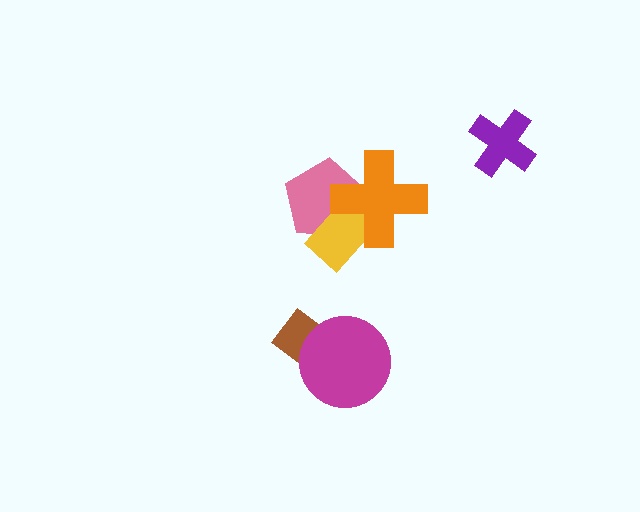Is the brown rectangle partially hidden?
Yes, it is partially covered by another shape.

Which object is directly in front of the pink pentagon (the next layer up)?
The yellow rectangle is directly in front of the pink pentagon.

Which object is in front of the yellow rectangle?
The orange cross is in front of the yellow rectangle.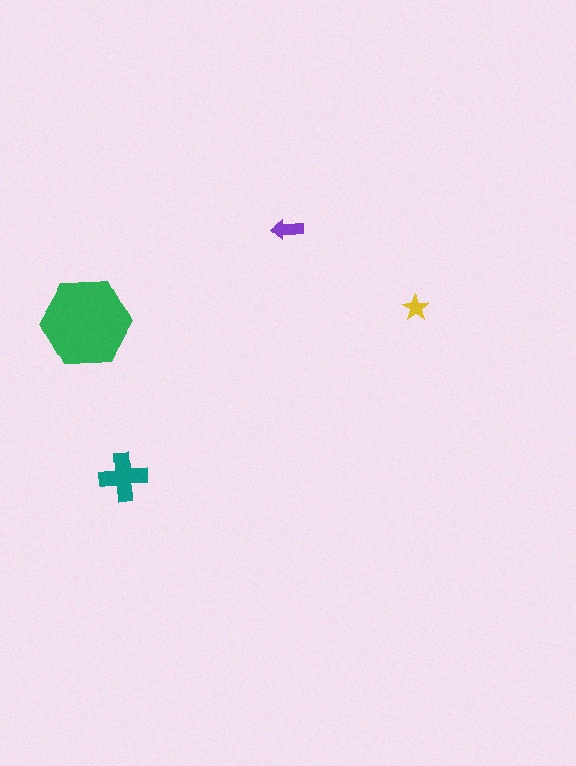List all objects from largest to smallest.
The green hexagon, the teal cross, the purple arrow, the yellow star.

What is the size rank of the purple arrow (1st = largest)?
3rd.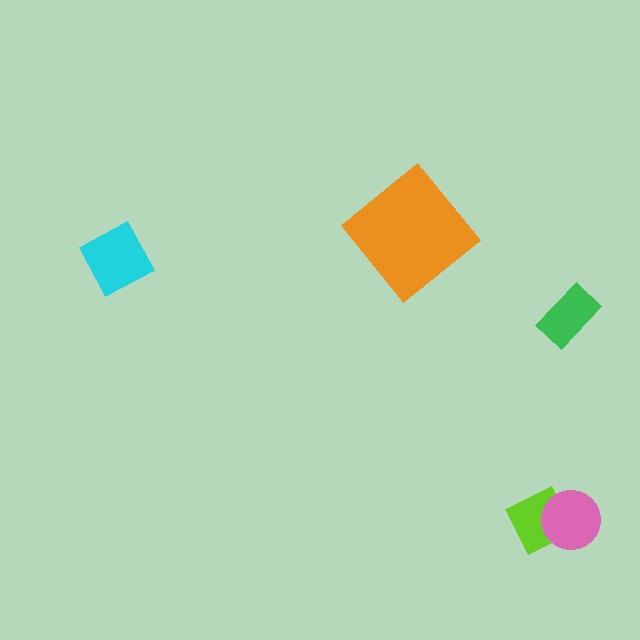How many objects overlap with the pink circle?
1 object overlaps with the pink circle.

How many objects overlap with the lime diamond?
1 object overlaps with the lime diamond.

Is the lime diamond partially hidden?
Yes, it is partially covered by another shape.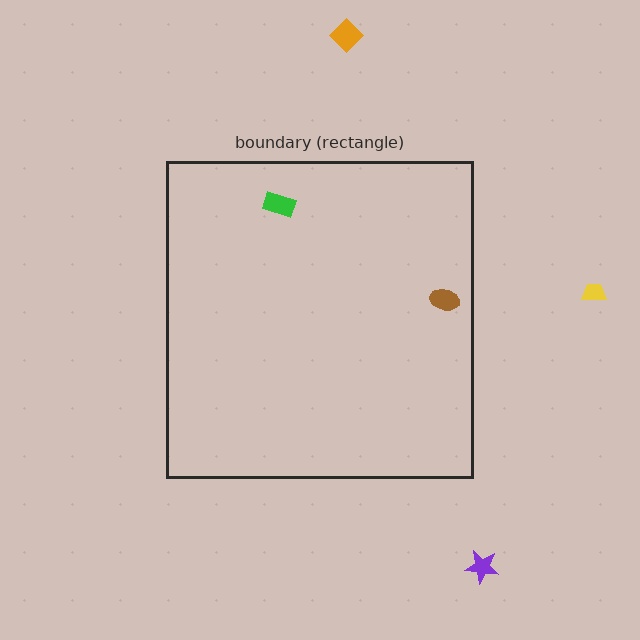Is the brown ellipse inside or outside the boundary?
Inside.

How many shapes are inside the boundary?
2 inside, 3 outside.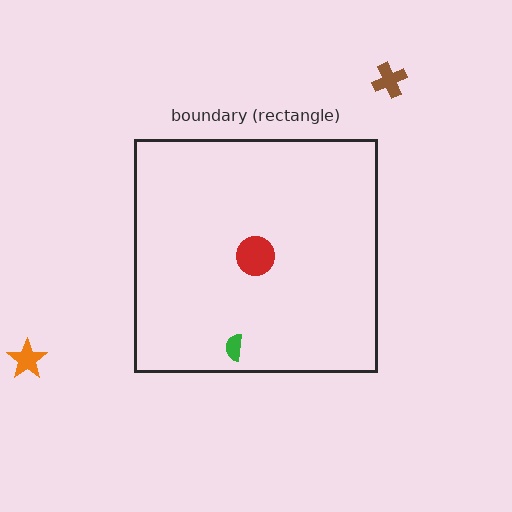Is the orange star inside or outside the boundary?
Outside.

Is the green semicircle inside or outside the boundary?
Inside.